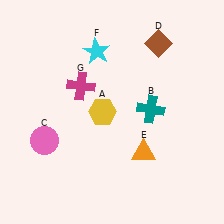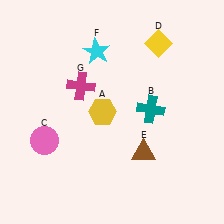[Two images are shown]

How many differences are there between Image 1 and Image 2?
There are 2 differences between the two images.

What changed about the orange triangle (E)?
In Image 1, E is orange. In Image 2, it changed to brown.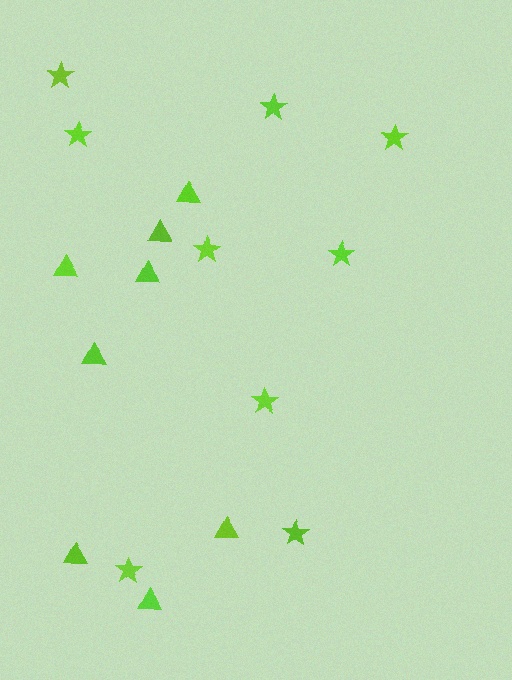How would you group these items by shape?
There are 2 groups: one group of triangles (8) and one group of stars (9).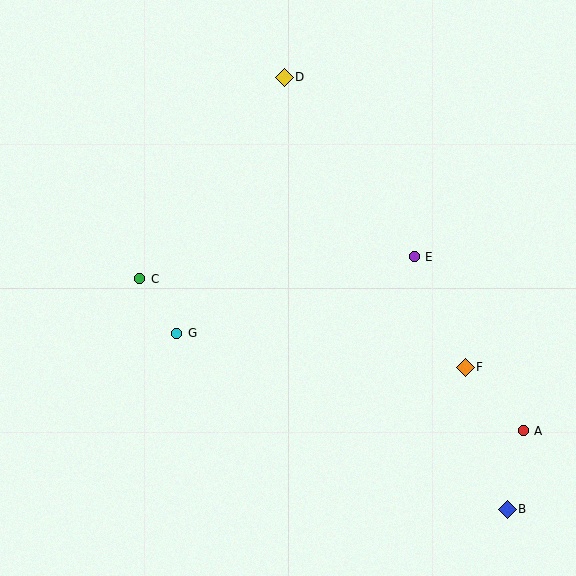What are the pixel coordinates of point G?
Point G is at (177, 334).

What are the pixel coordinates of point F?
Point F is at (465, 367).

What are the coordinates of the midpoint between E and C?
The midpoint between E and C is at (277, 268).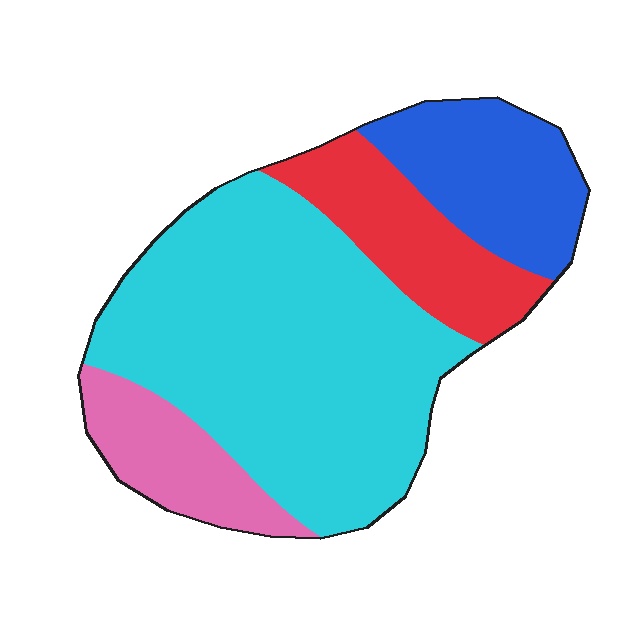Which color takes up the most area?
Cyan, at roughly 55%.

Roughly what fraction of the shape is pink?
Pink covers around 10% of the shape.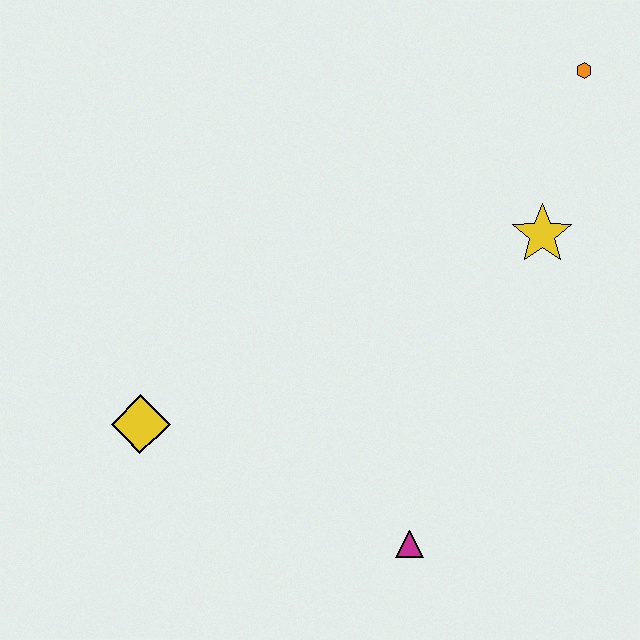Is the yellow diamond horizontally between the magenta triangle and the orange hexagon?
No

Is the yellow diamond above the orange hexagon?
No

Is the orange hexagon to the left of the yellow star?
No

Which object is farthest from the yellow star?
The yellow diamond is farthest from the yellow star.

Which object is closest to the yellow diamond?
The magenta triangle is closest to the yellow diamond.